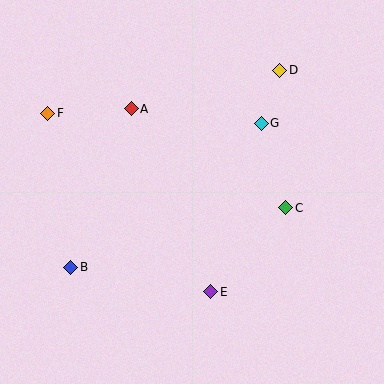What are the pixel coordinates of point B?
Point B is at (70, 267).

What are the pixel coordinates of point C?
Point C is at (286, 208).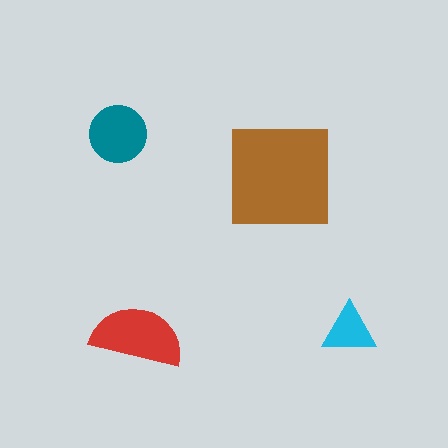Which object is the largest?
The brown square.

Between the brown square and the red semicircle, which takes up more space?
The brown square.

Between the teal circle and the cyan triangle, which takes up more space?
The teal circle.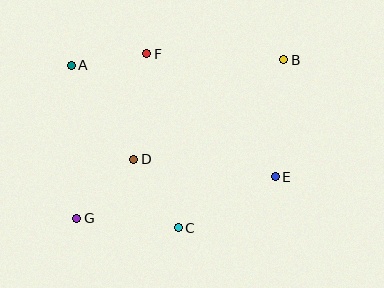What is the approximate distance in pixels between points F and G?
The distance between F and G is approximately 179 pixels.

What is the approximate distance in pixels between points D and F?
The distance between D and F is approximately 106 pixels.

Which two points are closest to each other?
Points A and F are closest to each other.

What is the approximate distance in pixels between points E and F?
The distance between E and F is approximately 178 pixels.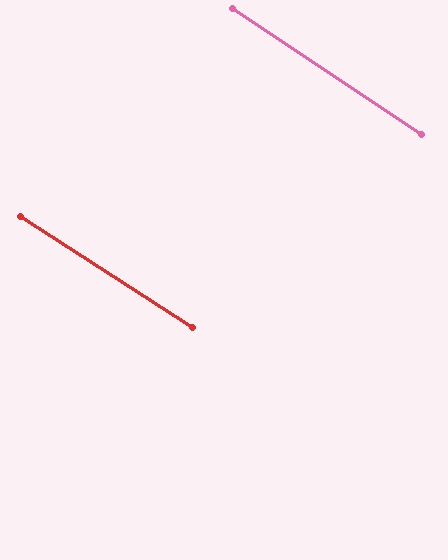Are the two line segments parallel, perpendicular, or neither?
Parallel — their directions differ by only 0.7°.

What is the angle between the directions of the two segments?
Approximately 1 degree.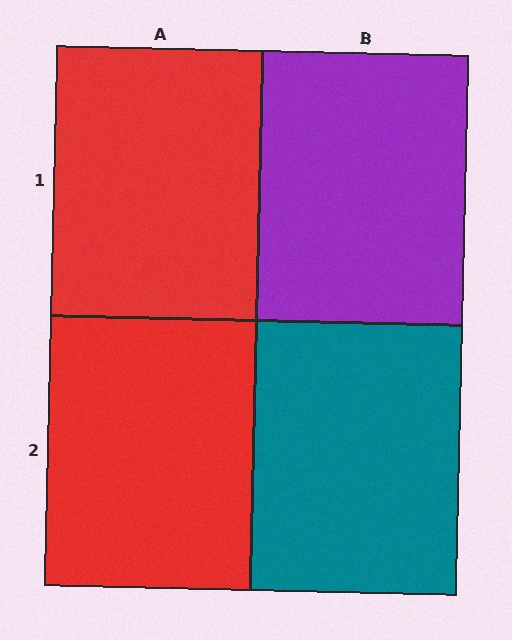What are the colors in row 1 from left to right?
Red, purple.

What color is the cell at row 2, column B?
Teal.